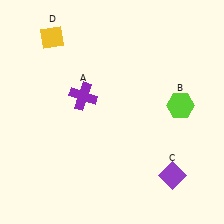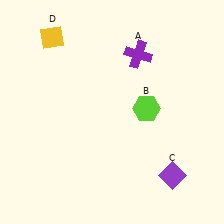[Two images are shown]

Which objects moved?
The objects that moved are: the purple cross (A), the lime hexagon (B).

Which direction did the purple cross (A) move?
The purple cross (A) moved right.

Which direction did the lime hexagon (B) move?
The lime hexagon (B) moved left.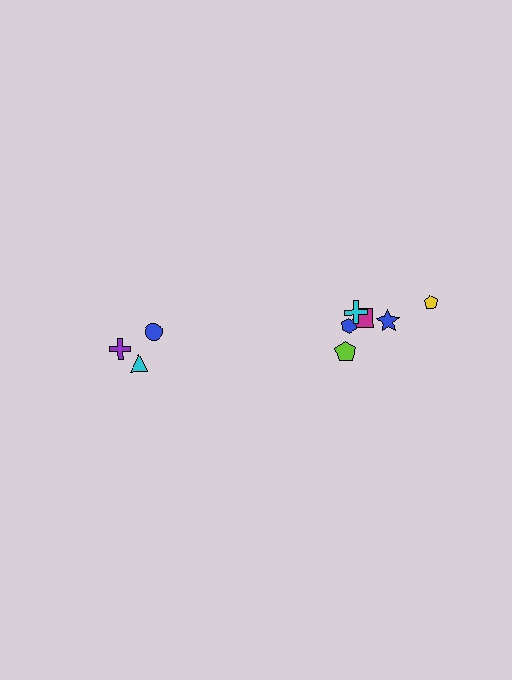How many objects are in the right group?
There are 6 objects.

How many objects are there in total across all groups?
There are 9 objects.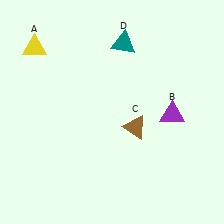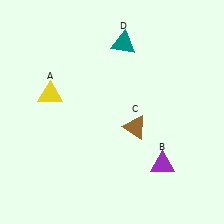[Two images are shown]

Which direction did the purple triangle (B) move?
The purple triangle (B) moved down.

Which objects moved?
The objects that moved are: the yellow triangle (A), the purple triangle (B).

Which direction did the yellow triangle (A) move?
The yellow triangle (A) moved down.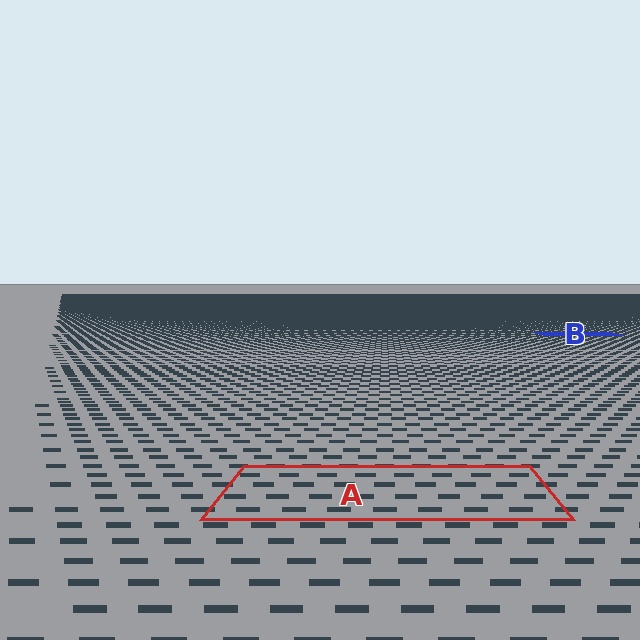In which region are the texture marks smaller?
The texture marks are smaller in region B, because it is farther away.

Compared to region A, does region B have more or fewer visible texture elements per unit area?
Region B has more texture elements per unit area — they are packed more densely because it is farther away.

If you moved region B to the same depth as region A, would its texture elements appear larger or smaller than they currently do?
They would appear larger. At a closer depth, the same texture elements are projected at a bigger on-screen size.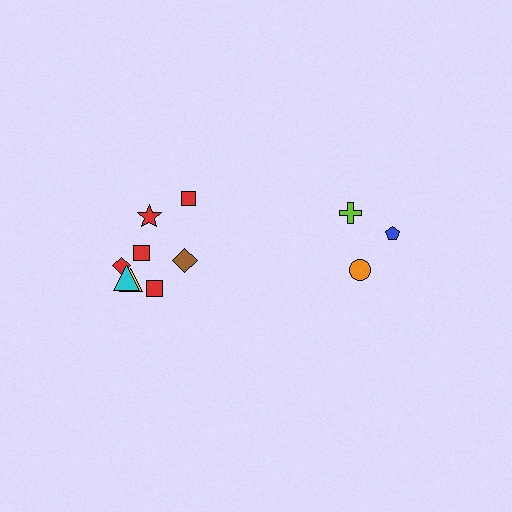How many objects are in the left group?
There are 8 objects.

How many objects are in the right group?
There are 3 objects.